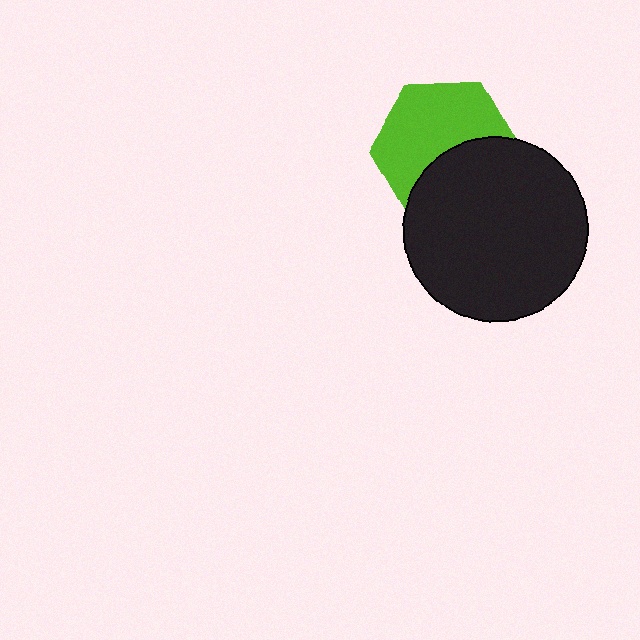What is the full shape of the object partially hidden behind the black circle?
The partially hidden object is a lime hexagon.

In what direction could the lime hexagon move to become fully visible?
The lime hexagon could move up. That would shift it out from behind the black circle entirely.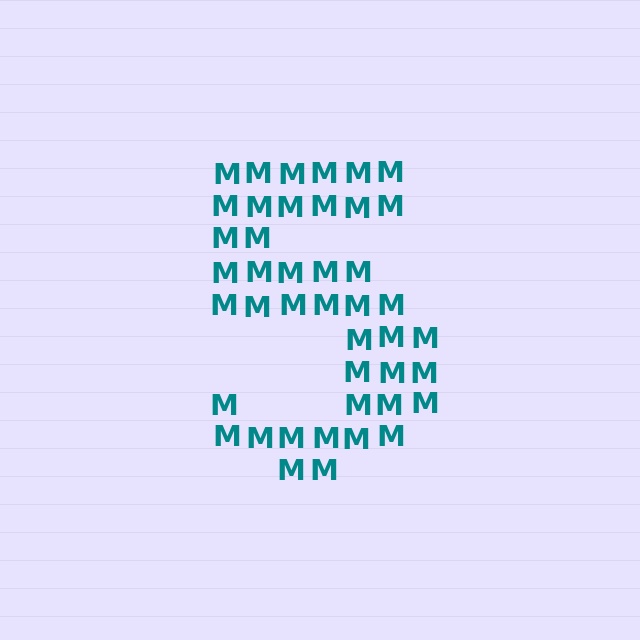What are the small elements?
The small elements are letter M's.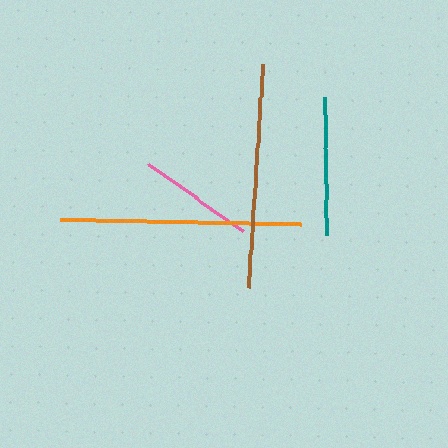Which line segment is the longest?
The orange line is the longest at approximately 242 pixels.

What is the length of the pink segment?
The pink segment is approximately 117 pixels long.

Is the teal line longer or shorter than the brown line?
The brown line is longer than the teal line.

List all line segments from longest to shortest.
From longest to shortest: orange, brown, teal, pink.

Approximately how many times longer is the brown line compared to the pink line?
The brown line is approximately 1.9 times the length of the pink line.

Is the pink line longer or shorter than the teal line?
The teal line is longer than the pink line.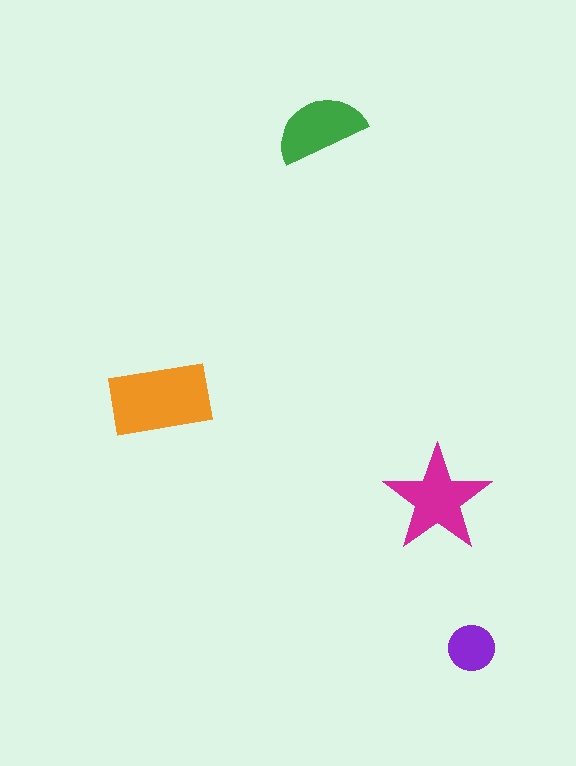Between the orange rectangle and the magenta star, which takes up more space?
The orange rectangle.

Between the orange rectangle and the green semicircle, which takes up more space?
The orange rectangle.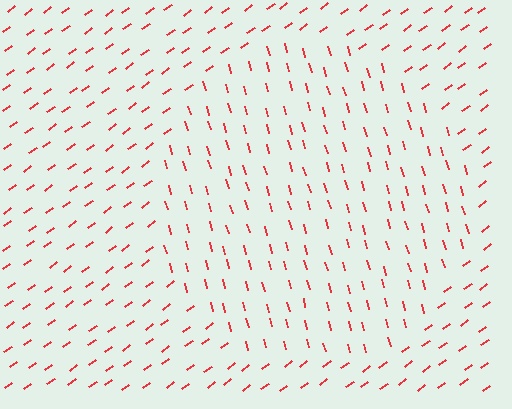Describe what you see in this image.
The image is filled with small red line segments. A circle region in the image has lines oriented differently from the surrounding lines, creating a visible texture boundary.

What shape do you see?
I see a circle.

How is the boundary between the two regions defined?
The boundary is defined purely by a change in line orientation (approximately 69 degrees difference). All lines are the same color and thickness.